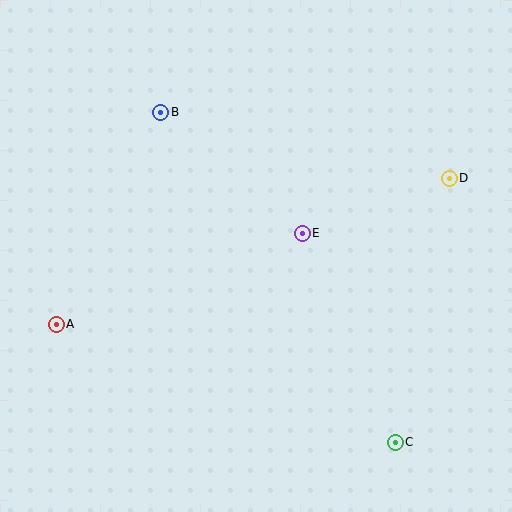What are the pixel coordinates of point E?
Point E is at (302, 233).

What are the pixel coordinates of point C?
Point C is at (395, 442).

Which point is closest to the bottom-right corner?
Point C is closest to the bottom-right corner.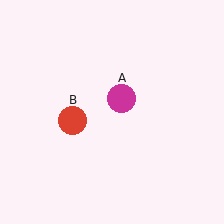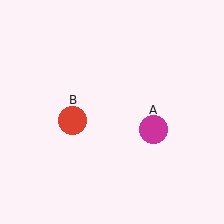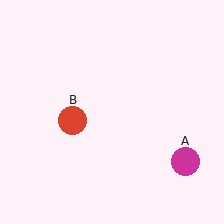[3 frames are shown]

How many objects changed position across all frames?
1 object changed position: magenta circle (object A).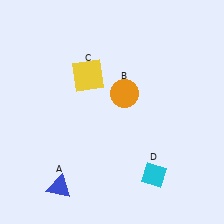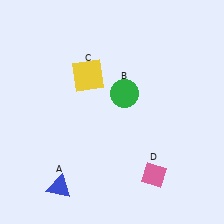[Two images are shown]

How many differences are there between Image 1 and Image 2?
There are 2 differences between the two images.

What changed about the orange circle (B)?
In Image 1, B is orange. In Image 2, it changed to green.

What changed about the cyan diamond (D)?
In Image 1, D is cyan. In Image 2, it changed to pink.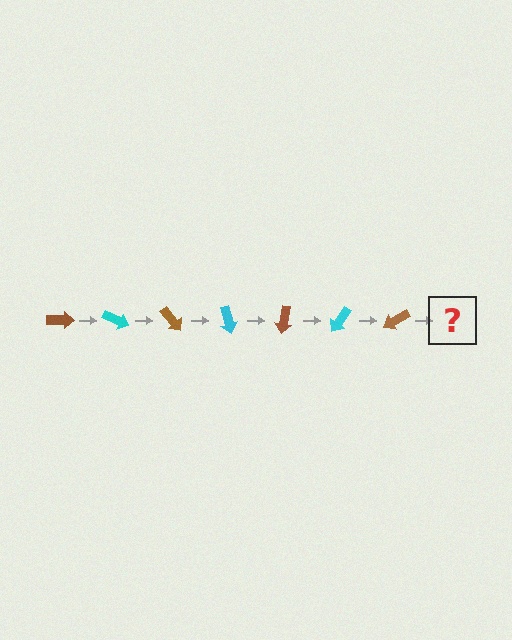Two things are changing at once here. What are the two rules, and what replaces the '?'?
The two rules are that it rotates 25 degrees each step and the color cycles through brown and cyan. The '?' should be a cyan arrow, rotated 175 degrees from the start.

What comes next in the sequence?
The next element should be a cyan arrow, rotated 175 degrees from the start.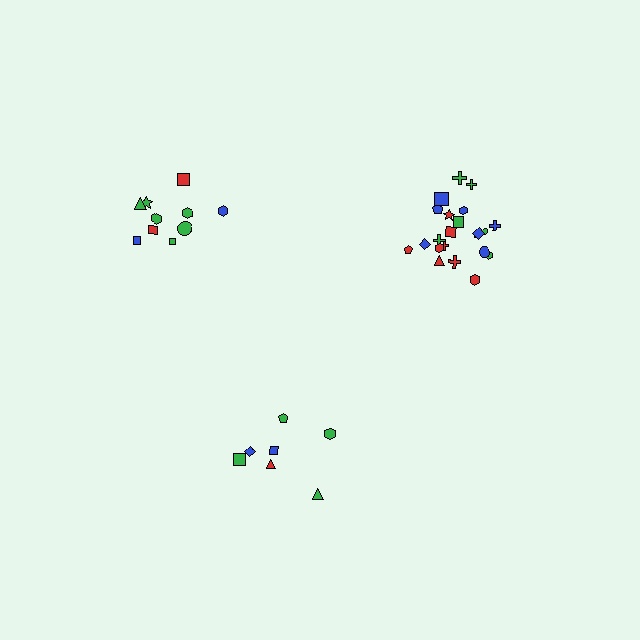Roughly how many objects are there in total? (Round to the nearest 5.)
Roughly 40 objects in total.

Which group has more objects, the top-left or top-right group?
The top-right group.